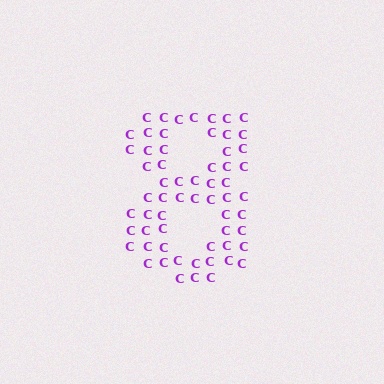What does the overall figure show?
The overall figure shows the digit 8.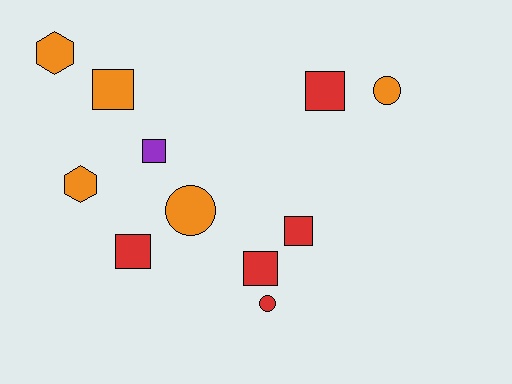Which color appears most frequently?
Orange, with 5 objects.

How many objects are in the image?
There are 11 objects.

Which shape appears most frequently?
Square, with 6 objects.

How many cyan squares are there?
There are no cyan squares.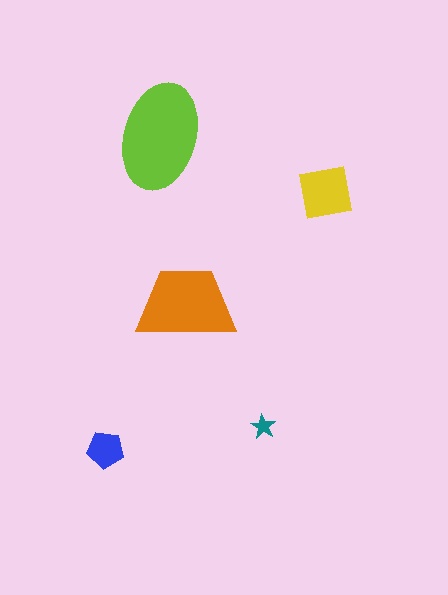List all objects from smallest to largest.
The teal star, the blue pentagon, the yellow square, the orange trapezoid, the lime ellipse.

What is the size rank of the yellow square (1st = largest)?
3rd.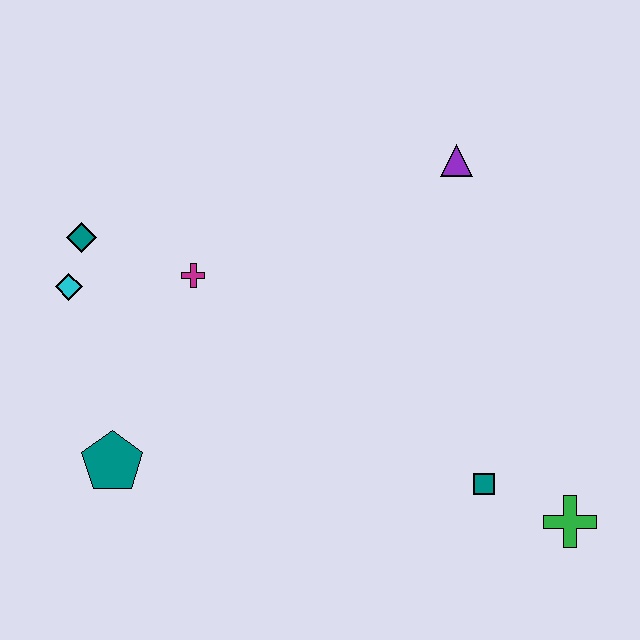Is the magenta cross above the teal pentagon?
Yes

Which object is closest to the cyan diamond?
The teal diamond is closest to the cyan diamond.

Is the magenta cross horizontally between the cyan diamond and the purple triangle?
Yes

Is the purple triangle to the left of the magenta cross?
No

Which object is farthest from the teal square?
The teal diamond is farthest from the teal square.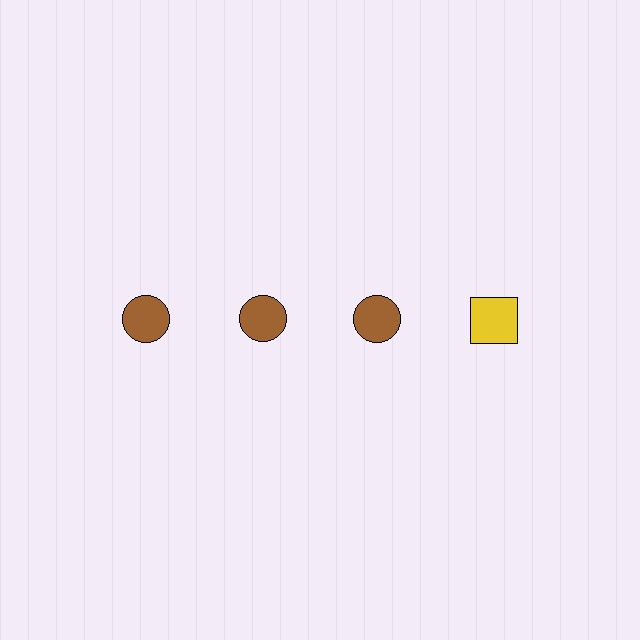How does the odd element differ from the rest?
It differs in both color (yellow instead of brown) and shape (square instead of circle).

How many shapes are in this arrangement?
There are 4 shapes arranged in a grid pattern.